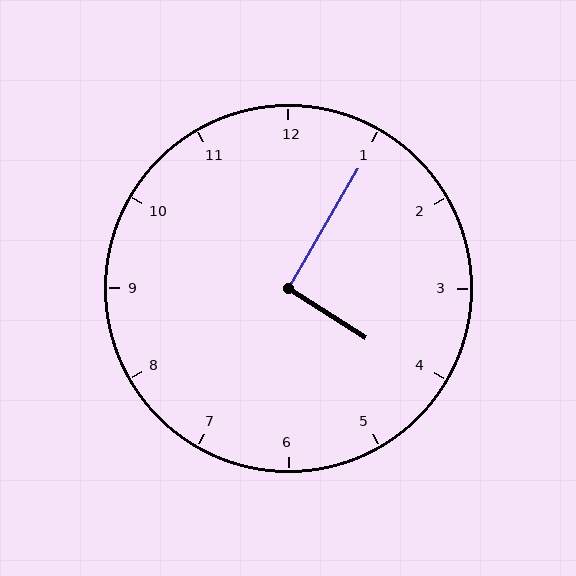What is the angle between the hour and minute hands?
Approximately 92 degrees.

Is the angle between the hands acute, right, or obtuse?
It is right.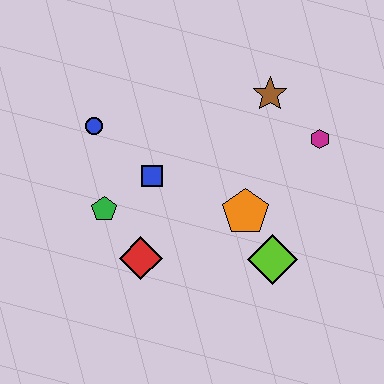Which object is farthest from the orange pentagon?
The blue circle is farthest from the orange pentagon.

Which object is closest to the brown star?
The magenta hexagon is closest to the brown star.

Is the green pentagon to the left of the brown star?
Yes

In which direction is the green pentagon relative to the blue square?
The green pentagon is to the left of the blue square.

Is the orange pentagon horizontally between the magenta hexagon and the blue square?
Yes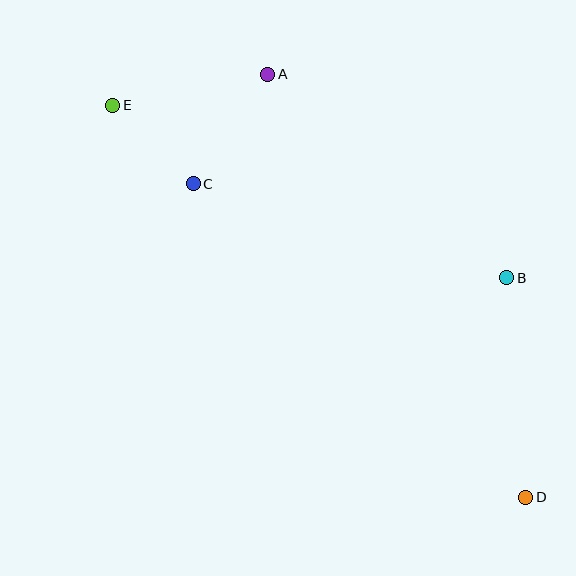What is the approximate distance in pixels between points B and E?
The distance between B and E is approximately 430 pixels.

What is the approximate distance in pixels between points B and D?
The distance between B and D is approximately 220 pixels.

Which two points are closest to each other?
Points C and E are closest to each other.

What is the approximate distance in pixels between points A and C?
The distance between A and C is approximately 132 pixels.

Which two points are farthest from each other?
Points D and E are farthest from each other.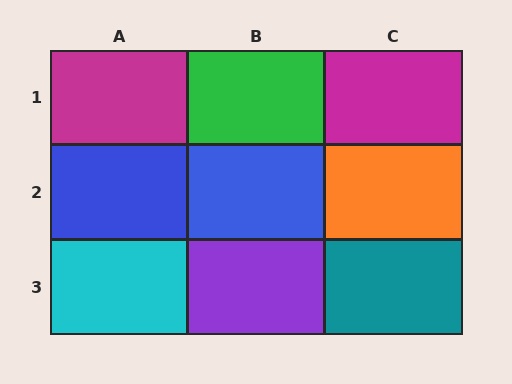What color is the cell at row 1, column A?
Magenta.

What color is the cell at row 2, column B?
Blue.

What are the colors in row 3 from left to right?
Cyan, purple, teal.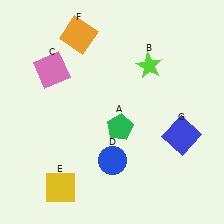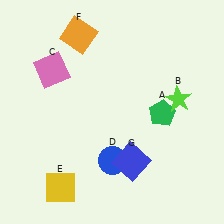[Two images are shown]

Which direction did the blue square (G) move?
The blue square (G) moved left.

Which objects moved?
The objects that moved are: the green pentagon (A), the lime star (B), the blue square (G).